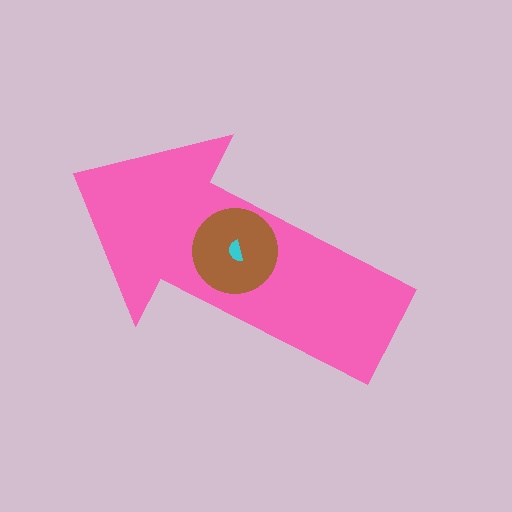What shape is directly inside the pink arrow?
The brown circle.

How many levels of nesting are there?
3.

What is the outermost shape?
The pink arrow.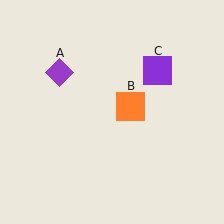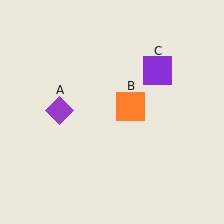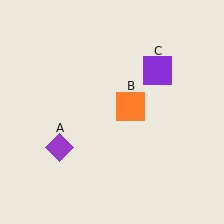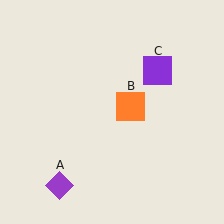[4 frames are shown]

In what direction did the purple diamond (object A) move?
The purple diamond (object A) moved down.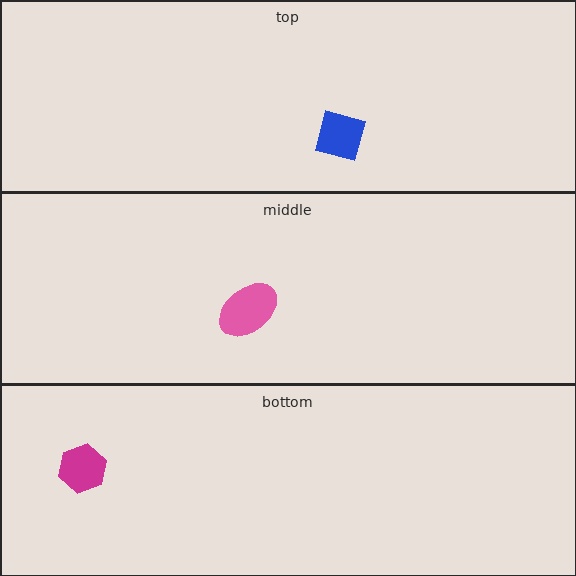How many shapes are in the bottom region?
1.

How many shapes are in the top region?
1.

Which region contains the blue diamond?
The top region.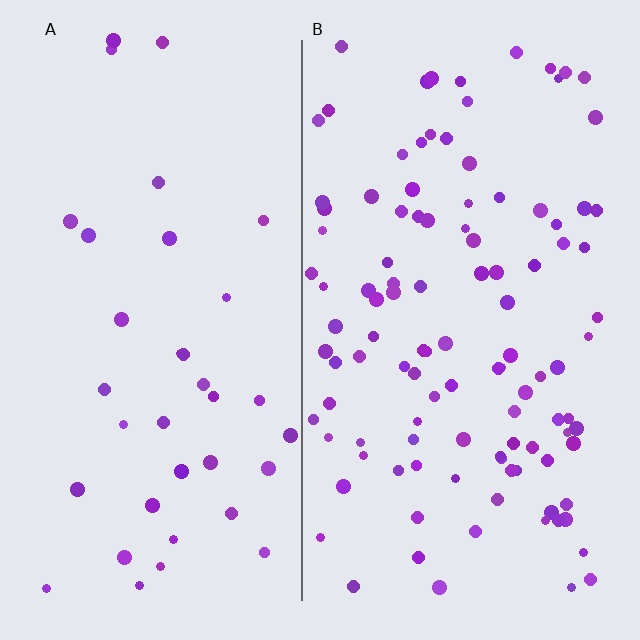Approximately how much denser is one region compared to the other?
Approximately 3.0× — region B over region A.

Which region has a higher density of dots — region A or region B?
B (the right).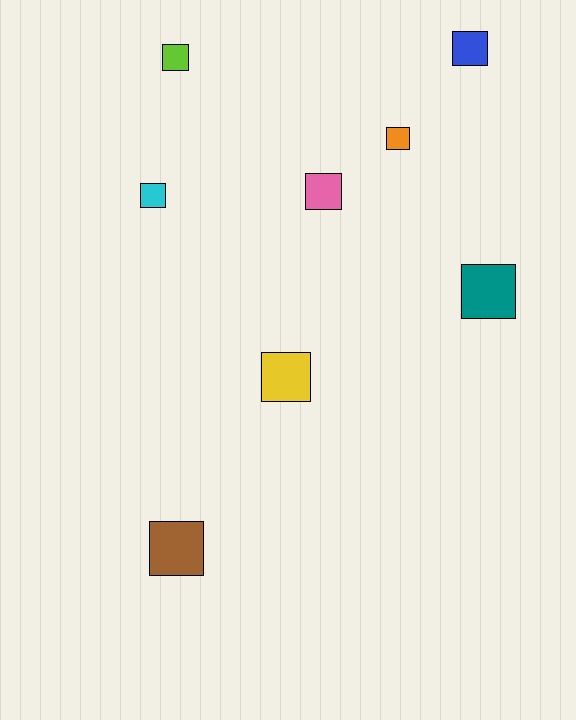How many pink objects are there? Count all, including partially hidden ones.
There is 1 pink object.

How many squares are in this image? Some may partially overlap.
There are 8 squares.